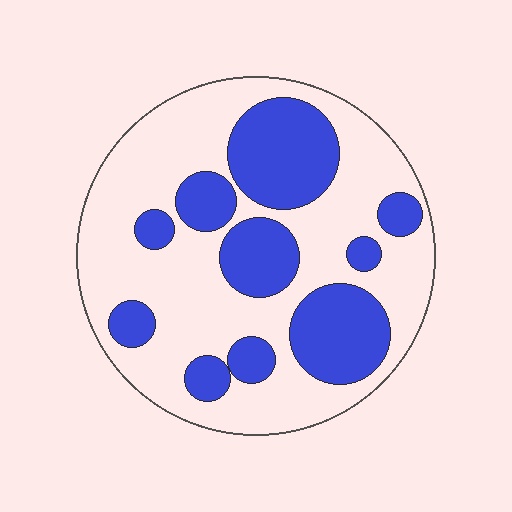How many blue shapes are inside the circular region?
10.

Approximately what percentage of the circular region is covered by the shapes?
Approximately 35%.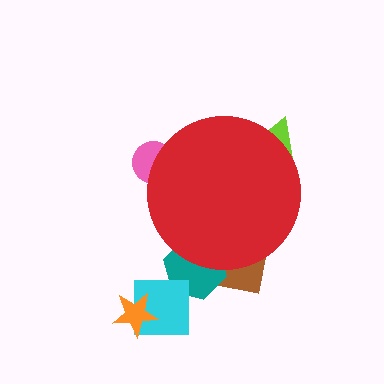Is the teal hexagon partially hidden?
Yes, the teal hexagon is partially hidden behind the red circle.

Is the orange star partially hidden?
No, the orange star is fully visible.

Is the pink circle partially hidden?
Yes, the pink circle is partially hidden behind the red circle.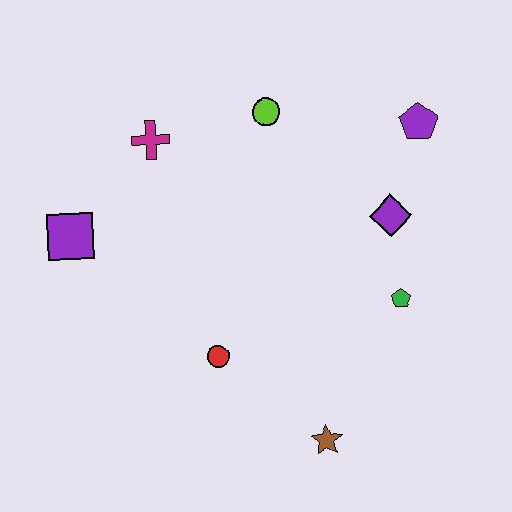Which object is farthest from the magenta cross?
The brown star is farthest from the magenta cross.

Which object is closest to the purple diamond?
The green pentagon is closest to the purple diamond.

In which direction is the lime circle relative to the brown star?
The lime circle is above the brown star.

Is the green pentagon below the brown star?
No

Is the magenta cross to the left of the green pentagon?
Yes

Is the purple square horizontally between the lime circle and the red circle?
No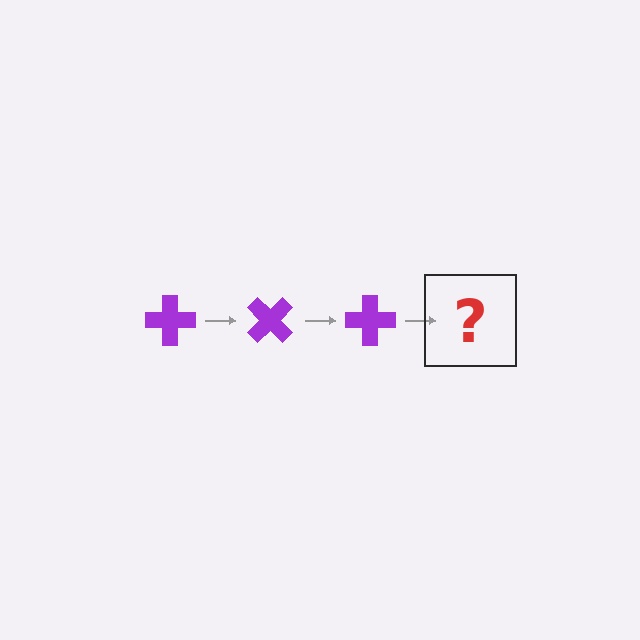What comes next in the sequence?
The next element should be a purple cross rotated 135 degrees.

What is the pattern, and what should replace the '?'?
The pattern is that the cross rotates 45 degrees each step. The '?' should be a purple cross rotated 135 degrees.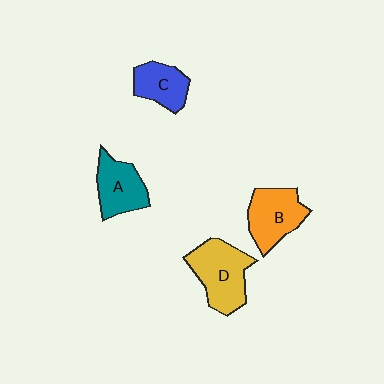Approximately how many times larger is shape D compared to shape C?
Approximately 1.6 times.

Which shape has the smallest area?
Shape C (blue).